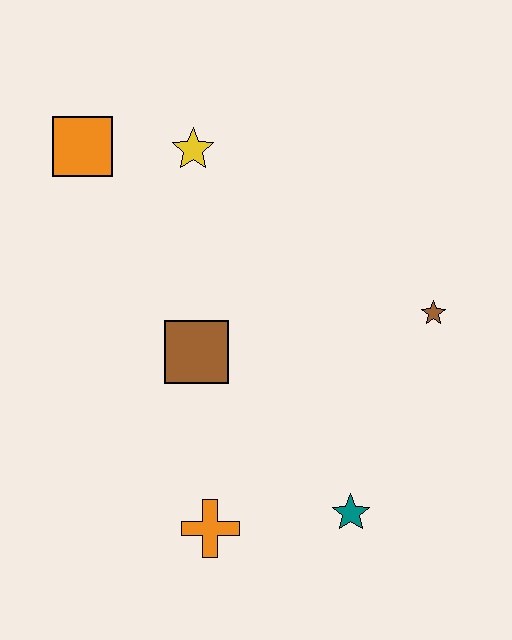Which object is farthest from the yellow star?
The teal star is farthest from the yellow star.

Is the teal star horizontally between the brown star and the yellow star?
Yes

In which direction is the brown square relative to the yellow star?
The brown square is below the yellow star.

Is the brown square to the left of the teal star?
Yes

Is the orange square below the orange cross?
No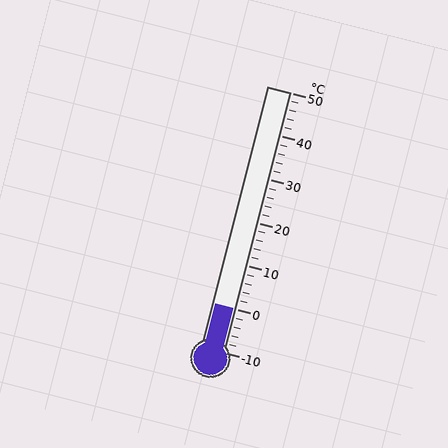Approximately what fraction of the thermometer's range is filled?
The thermometer is filled to approximately 15% of its range.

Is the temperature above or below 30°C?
The temperature is below 30°C.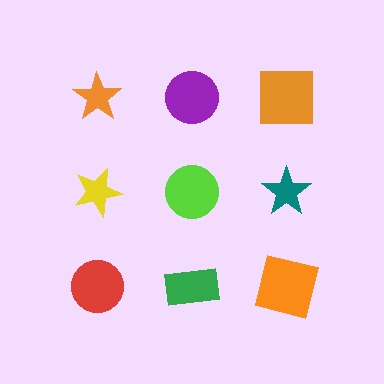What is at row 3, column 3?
An orange square.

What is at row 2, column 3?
A teal star.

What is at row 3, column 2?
A green rectangle.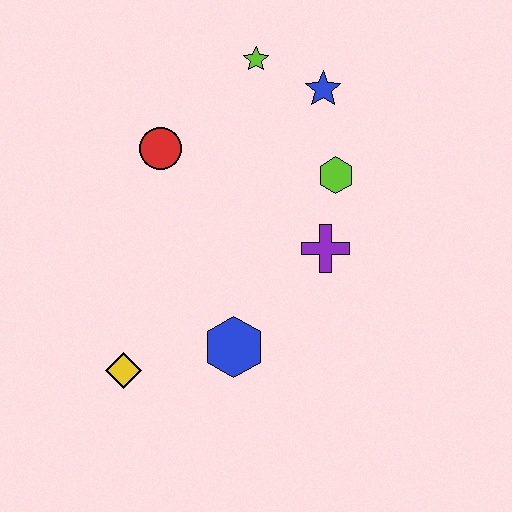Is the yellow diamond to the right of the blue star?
No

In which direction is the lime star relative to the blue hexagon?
The lime star is above the blue hexagon.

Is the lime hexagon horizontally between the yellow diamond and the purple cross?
No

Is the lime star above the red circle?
Yes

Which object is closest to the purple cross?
The lime hexagon is closest to the purple cross.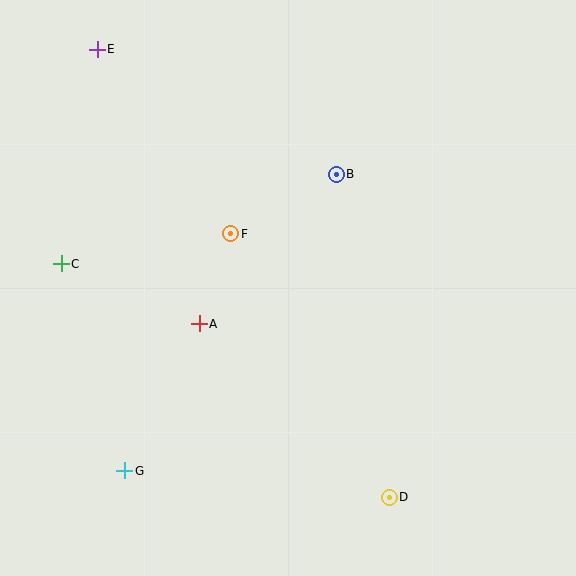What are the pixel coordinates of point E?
Point E is at (97, 49).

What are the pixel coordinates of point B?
Point B is at (336, 174).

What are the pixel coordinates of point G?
Point G is at (125, 471).